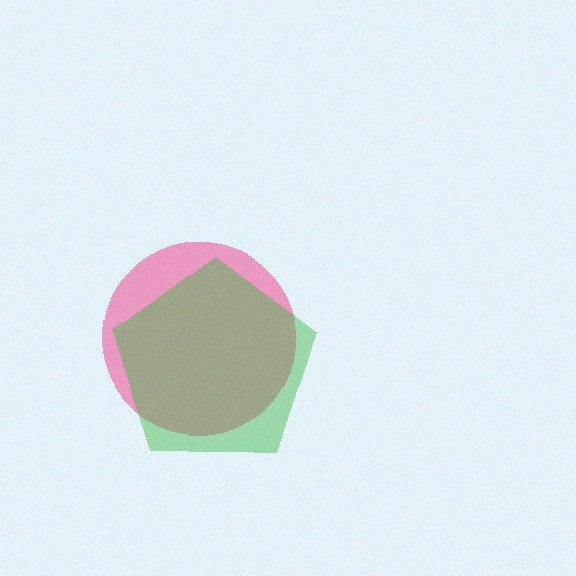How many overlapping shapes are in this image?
There are 2 overlapping shapes in the image.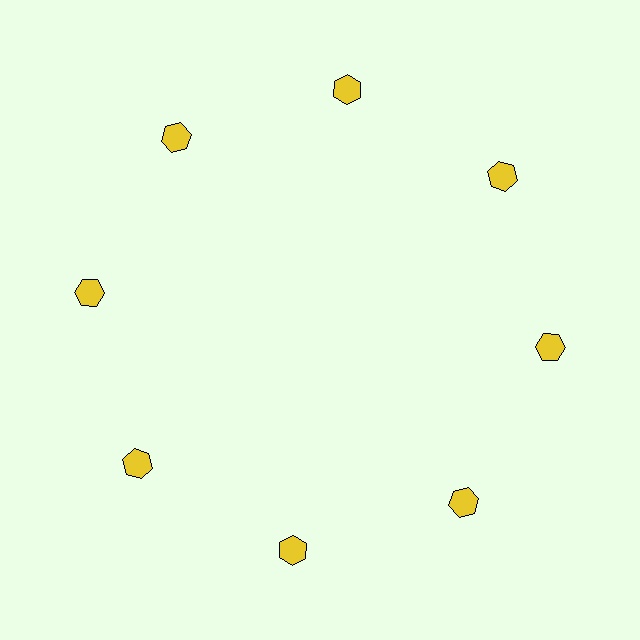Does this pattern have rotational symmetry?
Yes, this pattern has 8-fold rotational symmetry. It looks the same after rotating 45 degrees around the center.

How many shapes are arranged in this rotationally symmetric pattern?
There are 8 shapes, arranged in 8 groups of 1.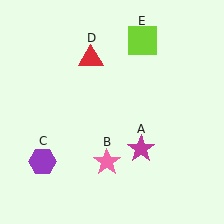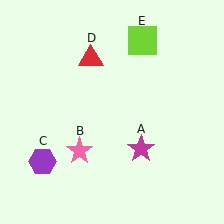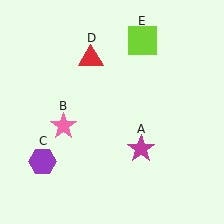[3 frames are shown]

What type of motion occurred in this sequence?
The pink star (object B) rotated clockwise around the center of the scene.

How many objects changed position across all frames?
1 object changed position: pink star (object B).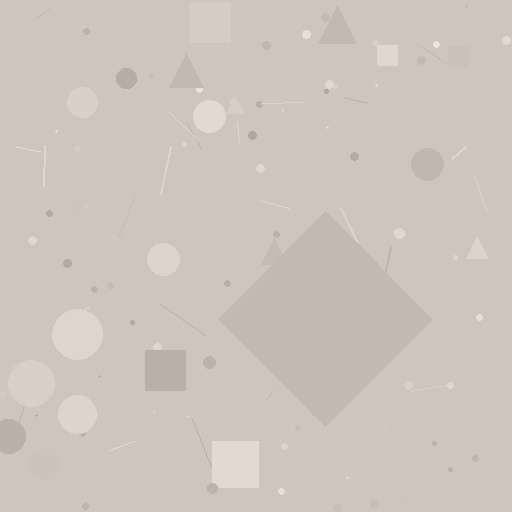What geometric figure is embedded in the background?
A diamond is embedded in the background.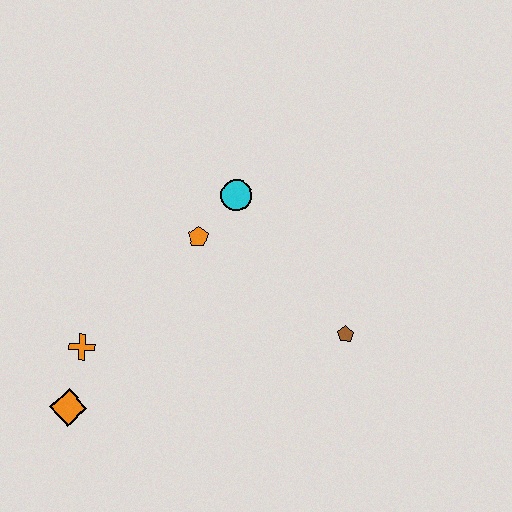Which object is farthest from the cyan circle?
The orange diamond is farthest from the cyan circle.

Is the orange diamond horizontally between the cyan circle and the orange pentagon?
No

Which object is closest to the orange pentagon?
The cyan circle is closest to the orange pentagon.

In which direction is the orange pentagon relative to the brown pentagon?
The orange pentagon is to the left of the brown pentagon.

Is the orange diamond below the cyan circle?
Yes